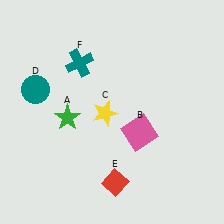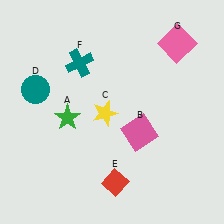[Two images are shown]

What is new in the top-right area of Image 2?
A pink square (G) was added in the top-right area of Image 2.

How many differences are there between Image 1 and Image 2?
There is 1 difference between the two images.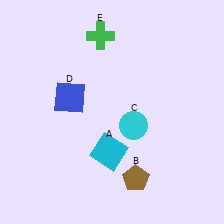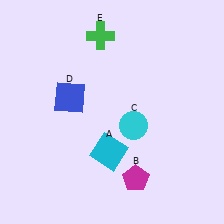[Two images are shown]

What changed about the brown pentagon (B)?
In Image 1, B is brown. In Image 2, it changed to magenta.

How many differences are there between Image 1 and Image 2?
There is 1 difference between the two images.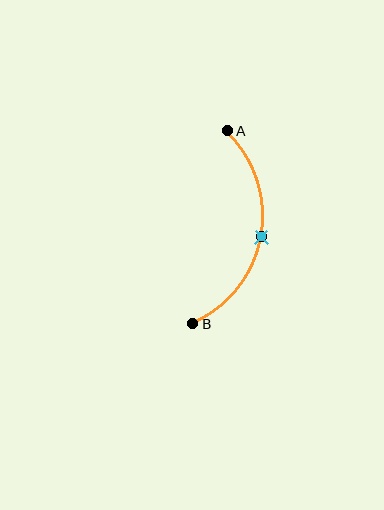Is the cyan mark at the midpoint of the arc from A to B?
Yes. The cyan mark lies on the arc at equal arc-length from both A and B — it is the arc midpoint.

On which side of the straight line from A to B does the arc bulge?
The arc bulges to the right of the straight line connecting A and B.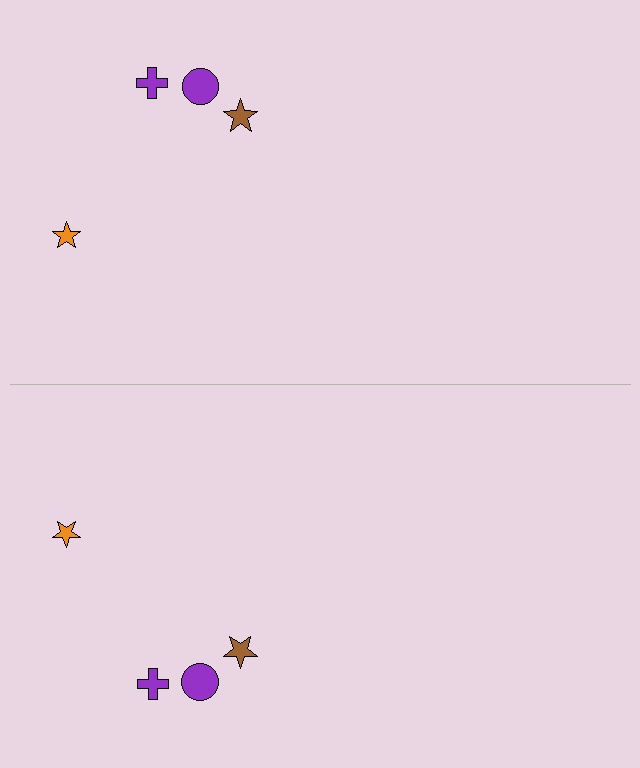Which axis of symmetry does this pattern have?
The pattern has a horizontal axis of symmetry running through the center of the image.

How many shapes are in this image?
There are 8 shapes in this image.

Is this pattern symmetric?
Yes, this pattern has bilateral (reflection) symmetry.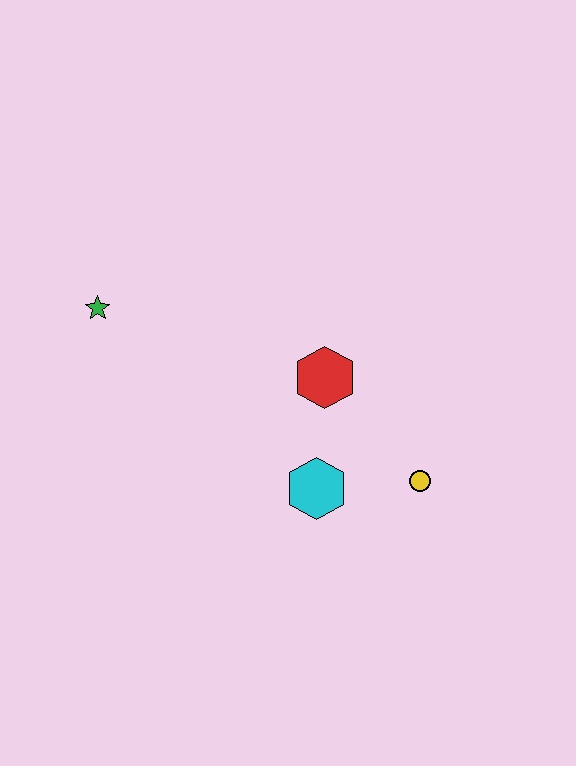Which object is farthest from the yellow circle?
The green star is farthest from the yellow circle.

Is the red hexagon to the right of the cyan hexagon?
Yes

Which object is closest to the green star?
The red hexagon is closest to the green star.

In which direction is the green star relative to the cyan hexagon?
The green star is to the left of the cyan hexagon.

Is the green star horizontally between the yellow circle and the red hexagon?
No